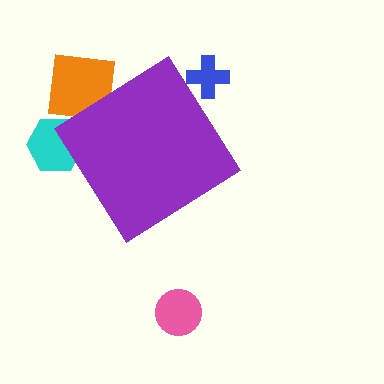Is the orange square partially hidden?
Yes, the orange square is partially hidden behind the purple diamond.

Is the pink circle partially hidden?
No, the pink circle is fully visible.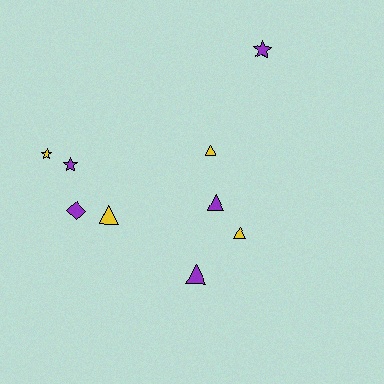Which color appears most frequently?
Purple, with 5 objects.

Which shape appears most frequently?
Triangle, with 5 objects.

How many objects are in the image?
There are 9 objects.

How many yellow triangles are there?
There are 3 yellow triangles.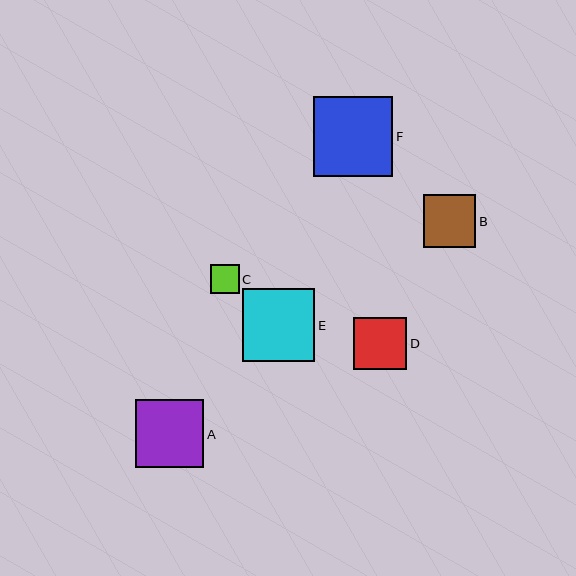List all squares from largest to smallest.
From largest to smallest: F, E, A, D, B, C.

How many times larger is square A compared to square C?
Square A is approximately 2.4 times the size of square C.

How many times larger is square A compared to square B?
Square A is approximately 1.3 times the size of square B.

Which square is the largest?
Square F is the largest with a size of approximately 80 pixels.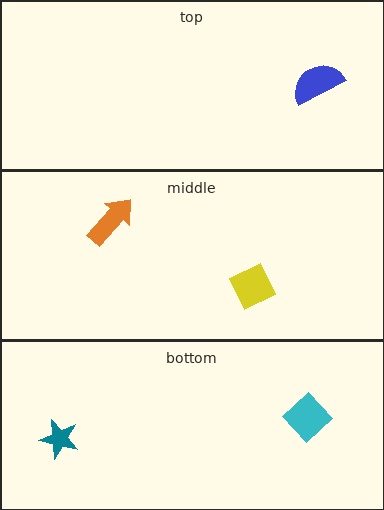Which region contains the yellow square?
The middle region.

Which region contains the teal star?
The bottom region.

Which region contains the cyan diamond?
The bottom region.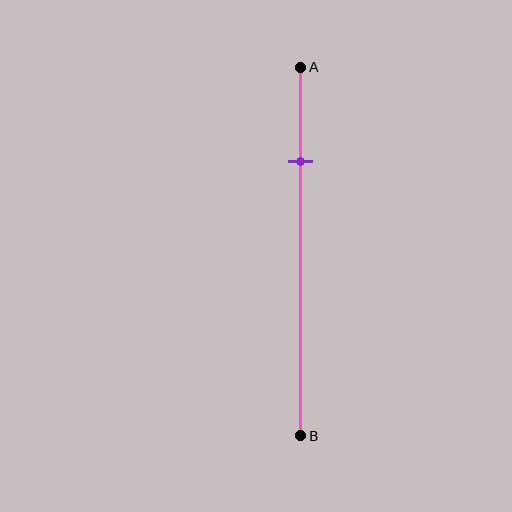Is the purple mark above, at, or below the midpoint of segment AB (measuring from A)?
The purple mark is above the midpoint of segment AB.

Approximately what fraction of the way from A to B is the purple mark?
The purple mark is approximately 25% of the way from A to B.